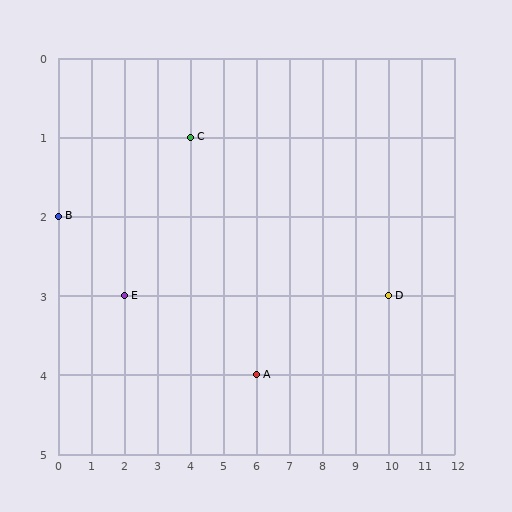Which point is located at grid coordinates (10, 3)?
Point D is at (10, 3).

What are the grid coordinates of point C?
Point C is at grid coordinates (4, 1).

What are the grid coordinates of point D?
Point D is at grid coordinates (10, 3).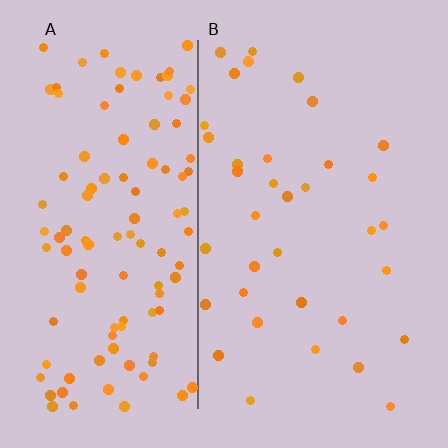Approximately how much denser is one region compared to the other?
Approximately 3.1× — region A over region B.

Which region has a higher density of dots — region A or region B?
A (the left).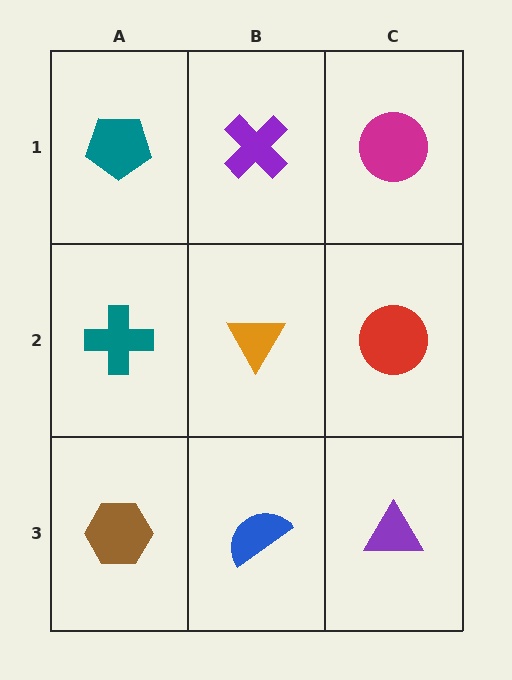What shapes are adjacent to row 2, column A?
A teal pentagon (row 1, column A), a brown hexagon (row 3, column A), an orange triangle (row 2, column B).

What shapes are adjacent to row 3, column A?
A teal cross (row 2, column A), a blue semicircle (row 3, column B).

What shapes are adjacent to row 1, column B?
An orange triangle (row 2, column B), a teal pentagon (row 1, column A), a magenta circle (row 1, column C).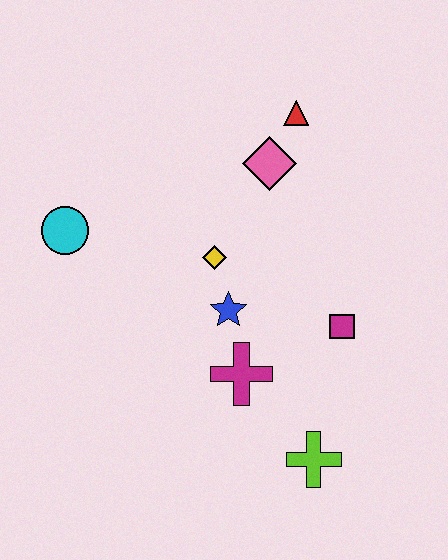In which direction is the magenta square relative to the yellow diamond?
The magenta square is to the right of the yellow diamond.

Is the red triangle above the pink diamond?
Yes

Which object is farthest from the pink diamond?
The lime cross is farthest from the pink diamond.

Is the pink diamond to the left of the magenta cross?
No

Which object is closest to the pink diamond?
The red triangle is closest to the pink diamond.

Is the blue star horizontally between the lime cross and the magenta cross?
No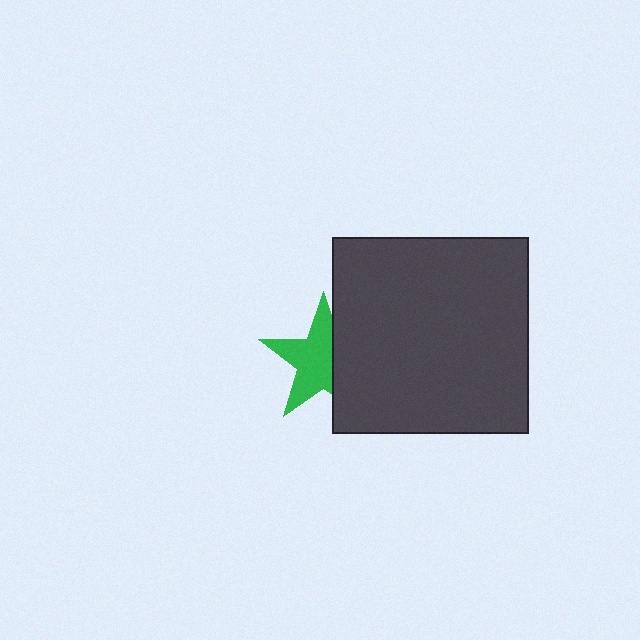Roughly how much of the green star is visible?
About half of it is visible (roughly 62%).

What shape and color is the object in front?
The object in front is a dark gray square.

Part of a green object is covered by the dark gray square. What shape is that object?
It is a star.